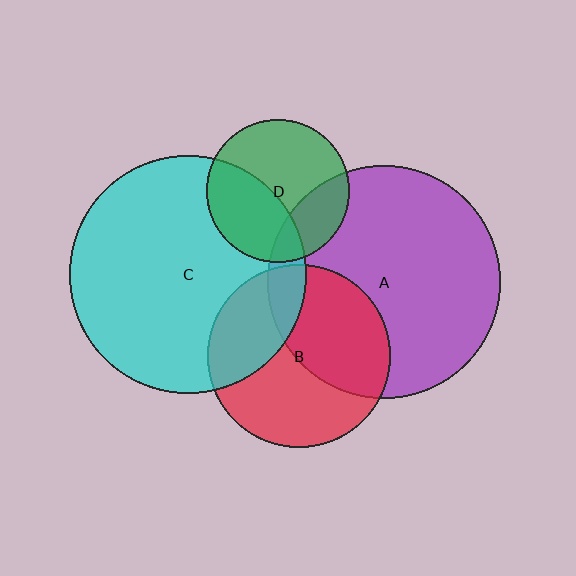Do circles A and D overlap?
Yes.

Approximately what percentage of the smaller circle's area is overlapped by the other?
Approximately 25%.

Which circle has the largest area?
Circle C (cyan).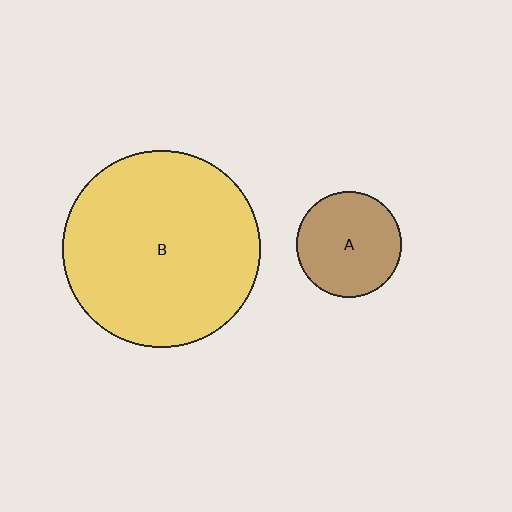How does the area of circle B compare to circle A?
Approximately 3.5 times.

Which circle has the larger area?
Circle B (yellow).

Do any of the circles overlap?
No, none of the circles overlap.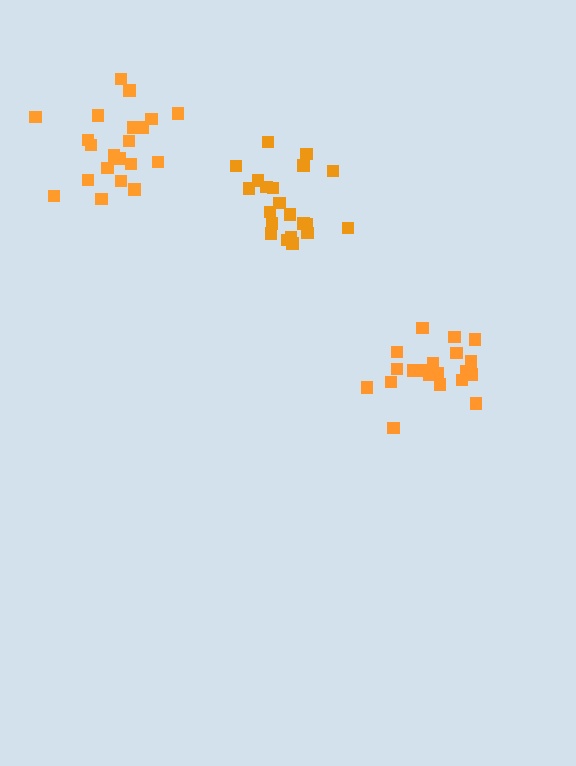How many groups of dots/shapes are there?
There are 3 groups.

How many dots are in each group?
Group 1: 21 dots, Group 2: 20 dots, Group 3: 21 dots (62 total).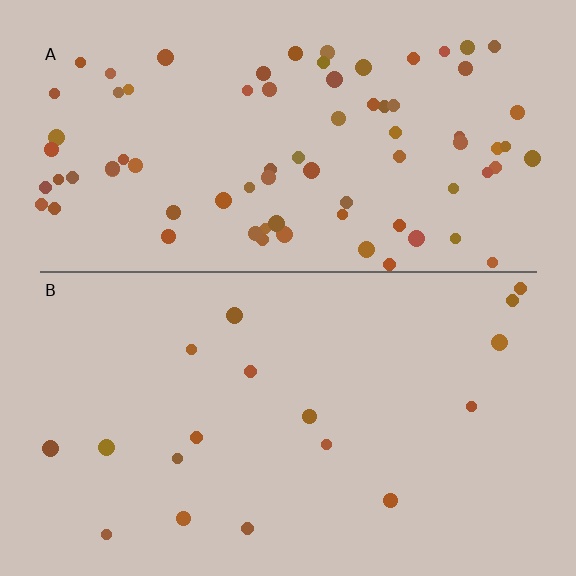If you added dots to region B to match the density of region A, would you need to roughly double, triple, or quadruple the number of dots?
Approximately quadruple.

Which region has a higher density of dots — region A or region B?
A (the top).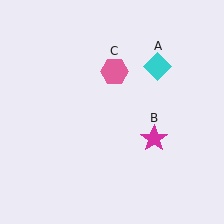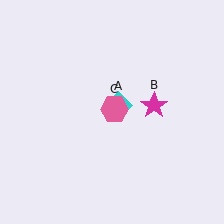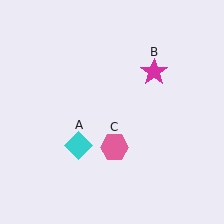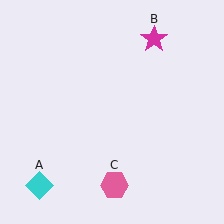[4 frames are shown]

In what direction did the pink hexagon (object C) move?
The pink hexagon (object C) moved down.